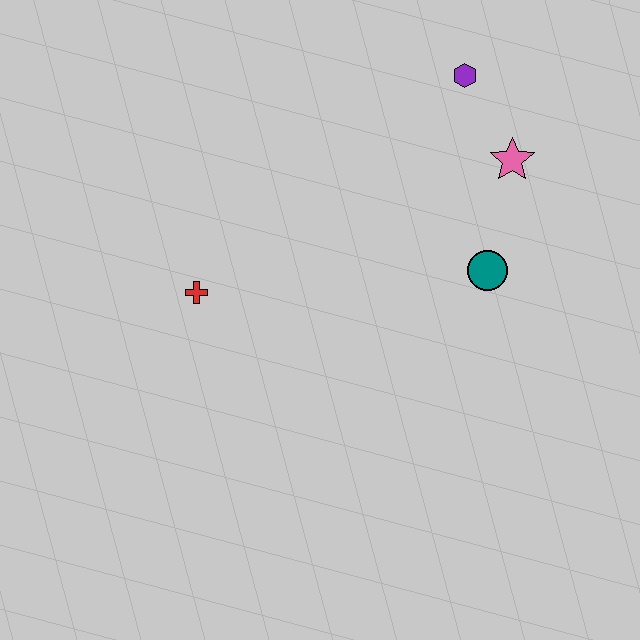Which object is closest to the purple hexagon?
The pink star is closest to the purple hexagon.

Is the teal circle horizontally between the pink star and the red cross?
Yes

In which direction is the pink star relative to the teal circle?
The pink star is above the teal circle.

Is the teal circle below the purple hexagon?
Yes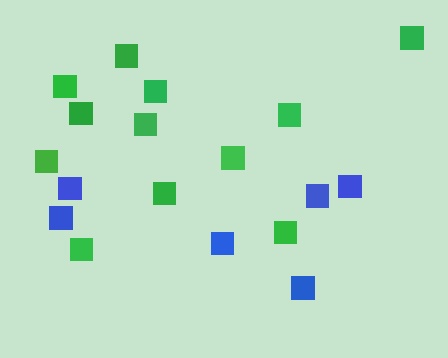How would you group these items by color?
There are 2 groups: one group of blue squares (6) and one group of green squares (12).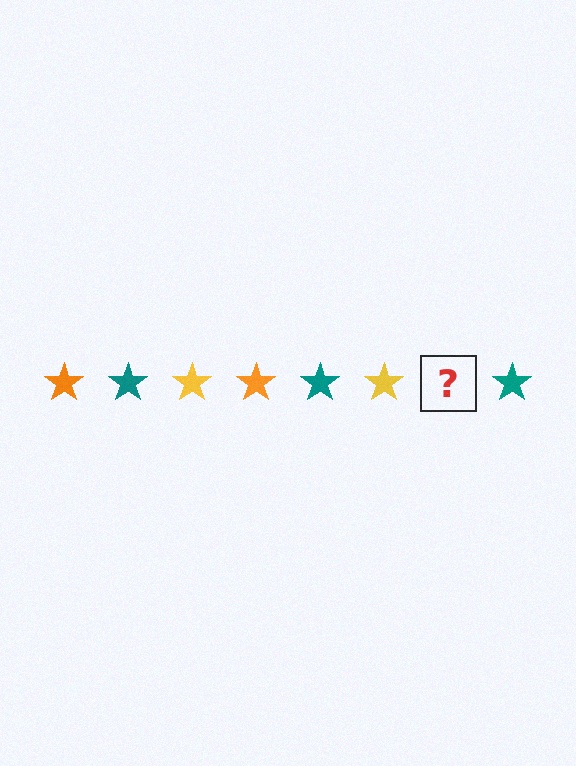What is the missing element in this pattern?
The missing element is an orange star.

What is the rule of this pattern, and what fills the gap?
The rule is that the pattern cycles through orange, teal, yellow stars. The gap should be filled with an orange star.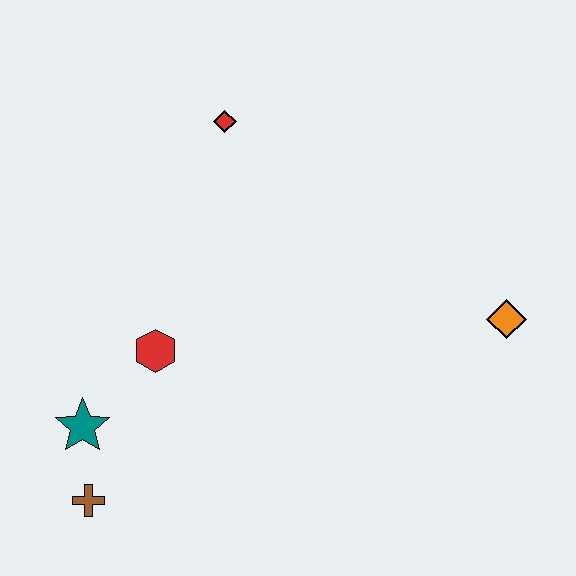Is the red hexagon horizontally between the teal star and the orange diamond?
Yes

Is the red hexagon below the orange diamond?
Yes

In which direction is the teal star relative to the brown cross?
The teal star is above the brown cross.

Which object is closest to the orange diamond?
The red diamond is closest to the orange diamond.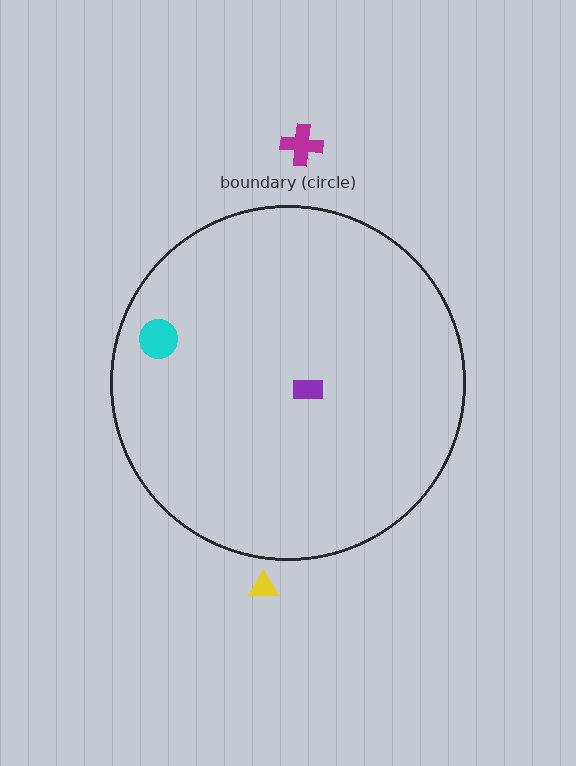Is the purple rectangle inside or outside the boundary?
Inside.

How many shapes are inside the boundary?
2 inside, 2 outside.